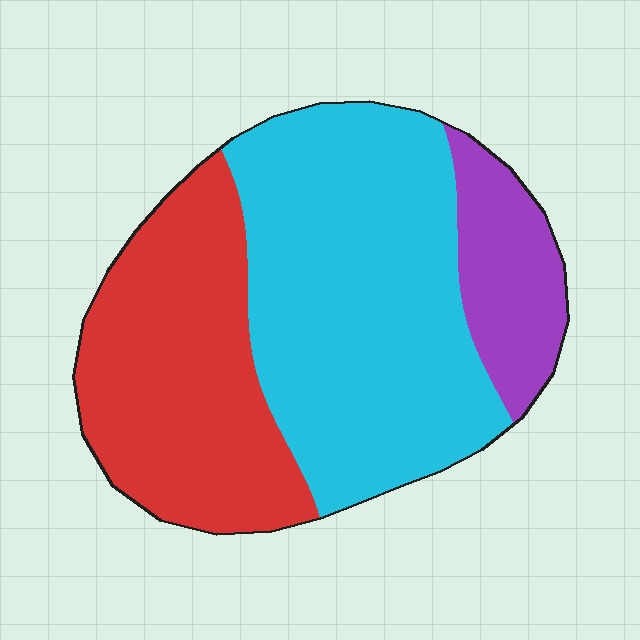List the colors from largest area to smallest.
From largest to smallest: cyan, red, purple.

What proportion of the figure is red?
Red covers about 35% of the figure.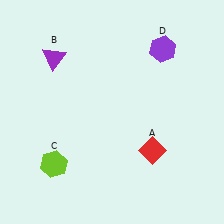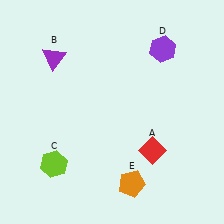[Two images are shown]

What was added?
An orange pentagon (E) was added in Image 2.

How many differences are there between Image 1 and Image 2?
There is 1 difference between the two images.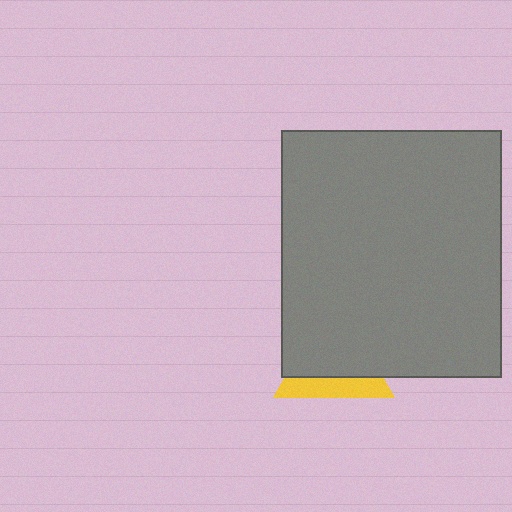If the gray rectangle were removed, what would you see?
You would see the complete yellow triangle.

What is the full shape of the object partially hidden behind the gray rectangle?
The partially hidden object is a yellow triangle.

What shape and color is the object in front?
The object in front is a gray rectangle.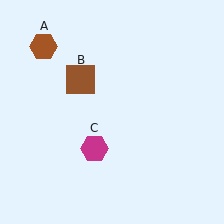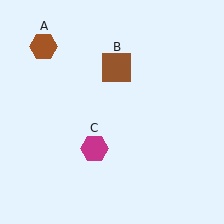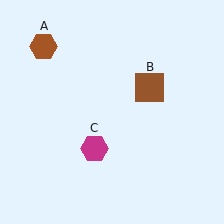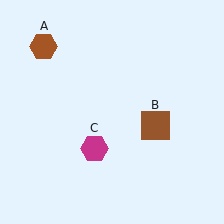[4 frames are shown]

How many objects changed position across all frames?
1 object changed position: brown square (object B).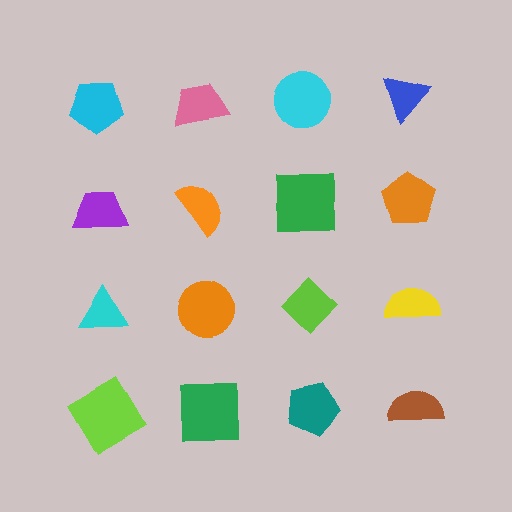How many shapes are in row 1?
4 shapes.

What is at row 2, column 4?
An orange pentagon.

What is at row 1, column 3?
A cyan circle.